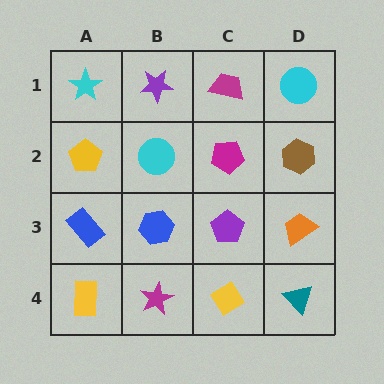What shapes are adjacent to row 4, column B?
A blue hexagon (row 3, column B), a yellow rectangle (row 4, column A), a yellow diamond (row 4, column C).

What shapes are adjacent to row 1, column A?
A yellow pentagon (row 2, column A), a purple star (row 1, column B).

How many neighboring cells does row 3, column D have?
3.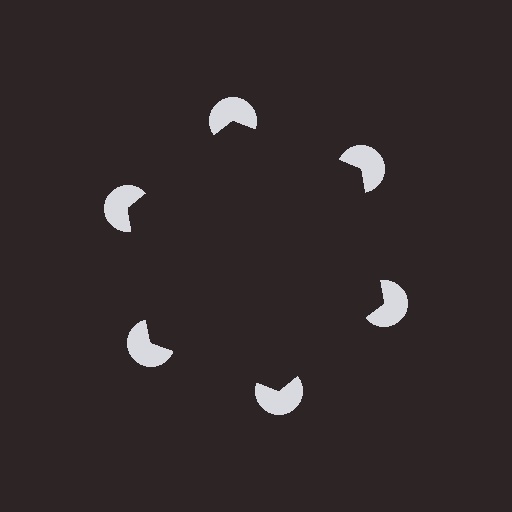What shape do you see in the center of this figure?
An illusory hexagon — its edges are inferred from the aligned wedge cuts in the pac-man discs, not physically drawn.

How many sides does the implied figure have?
6 sides.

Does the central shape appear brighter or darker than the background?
It typically appears slightly darker than the background, even though no actual brightness change is drawn.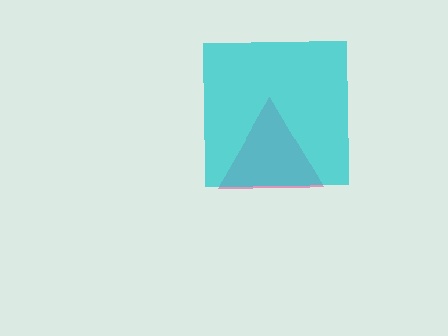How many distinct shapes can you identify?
There are 2 distinct shapes: a pink triangle, a cyan square.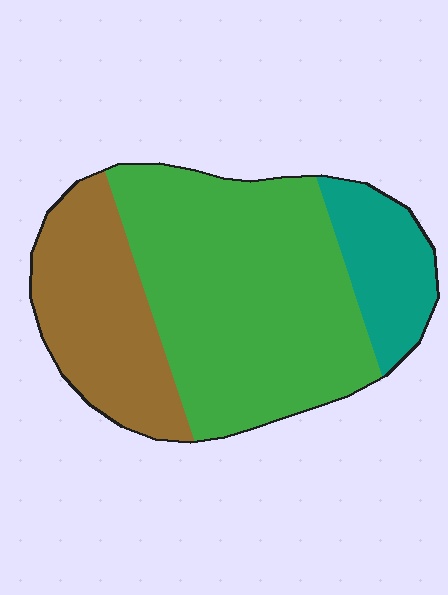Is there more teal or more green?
Green.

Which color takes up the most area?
Green, at roughly 55%.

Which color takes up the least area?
Teal, at roughly 15%.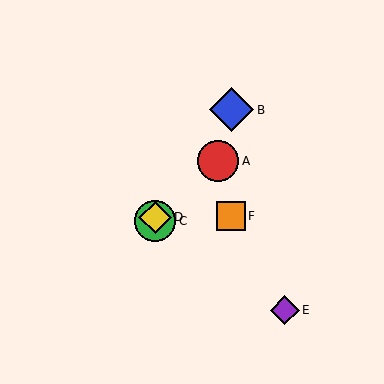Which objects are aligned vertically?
Objects C, D are aligned vertically.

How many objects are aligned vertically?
2 objects (C, D) are aligned vertically.